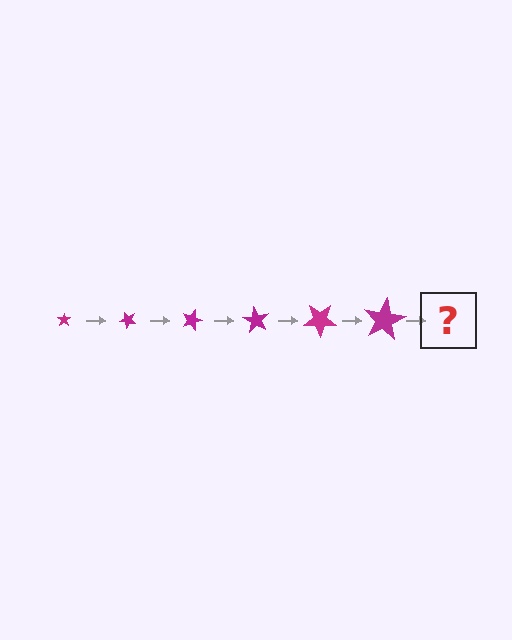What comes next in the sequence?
The next element should be a star, larger than the previous one and rotated 270 degrees from the start.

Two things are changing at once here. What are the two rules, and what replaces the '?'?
The two rules are that the star grows larger each step and it rotates 45 degrees each step. The '?' should be a star, larger than the previous one and rotated 270 degrees from the start.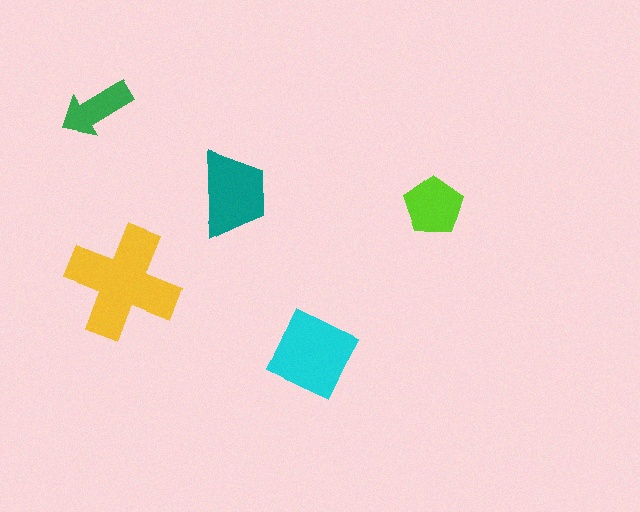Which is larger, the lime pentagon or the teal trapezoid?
The teal trapezoid.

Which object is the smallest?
The green arrow.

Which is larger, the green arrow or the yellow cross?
The yellow cross.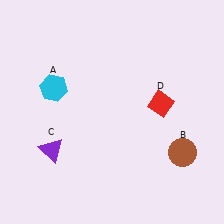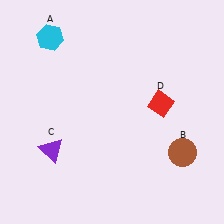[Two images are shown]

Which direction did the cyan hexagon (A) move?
The cyan hexagon (A) moved up.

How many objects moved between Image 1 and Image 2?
1 object moved between the two images.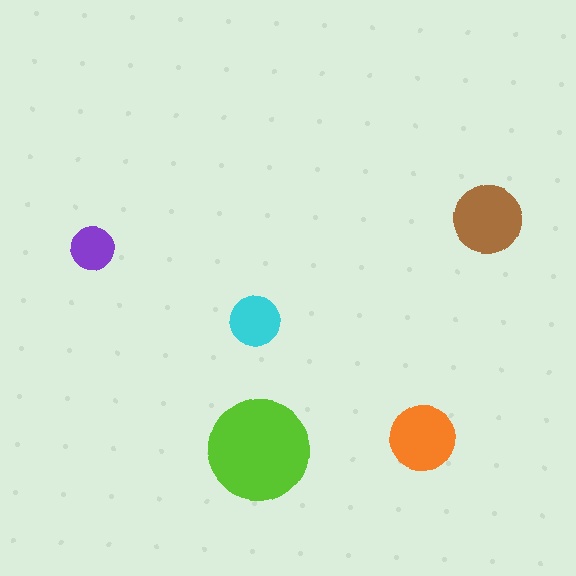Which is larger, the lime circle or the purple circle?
The lime one.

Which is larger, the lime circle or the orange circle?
The lime one.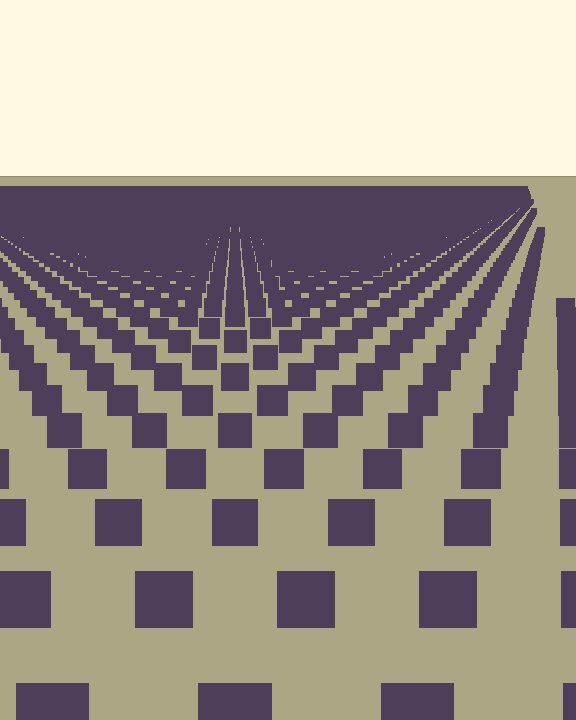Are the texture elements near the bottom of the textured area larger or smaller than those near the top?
Larger. Near the bottom, elements are closer to the viewer and appear at a bigger on-screen size.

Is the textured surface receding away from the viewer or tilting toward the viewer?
The surface is receding away from the viewer. Texture elements get smaller and denser toward the top.